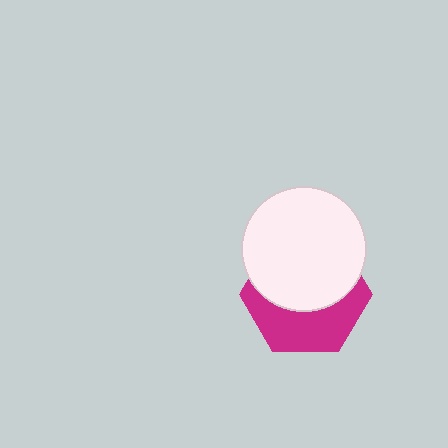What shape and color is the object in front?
The object in front is a white circle.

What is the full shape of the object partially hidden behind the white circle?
The partially hidden object is a magenta hexagon.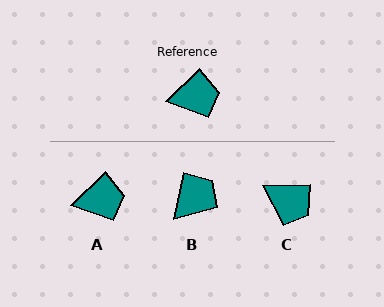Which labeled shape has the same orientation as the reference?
A.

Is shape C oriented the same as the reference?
No, it is off by about 43 degrees.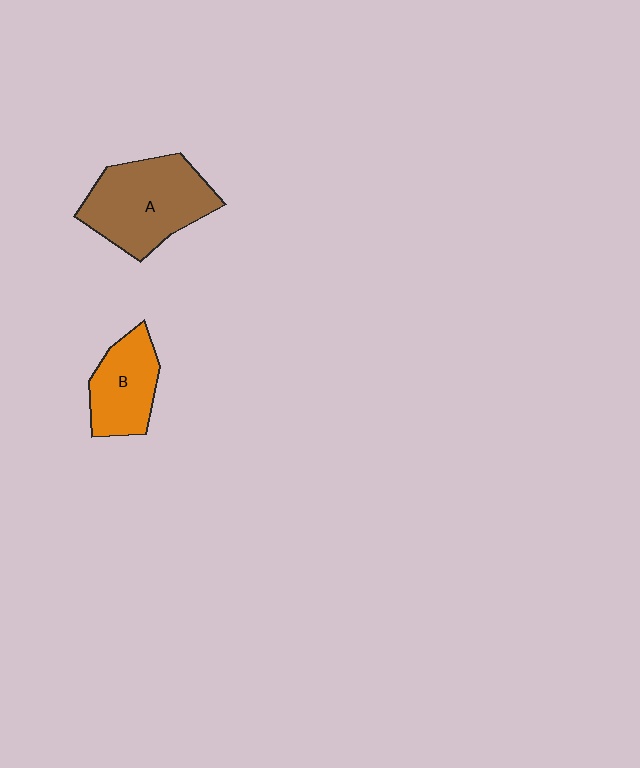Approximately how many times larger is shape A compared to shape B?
Approximately 1.6 times.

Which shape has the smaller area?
Shape B (orange).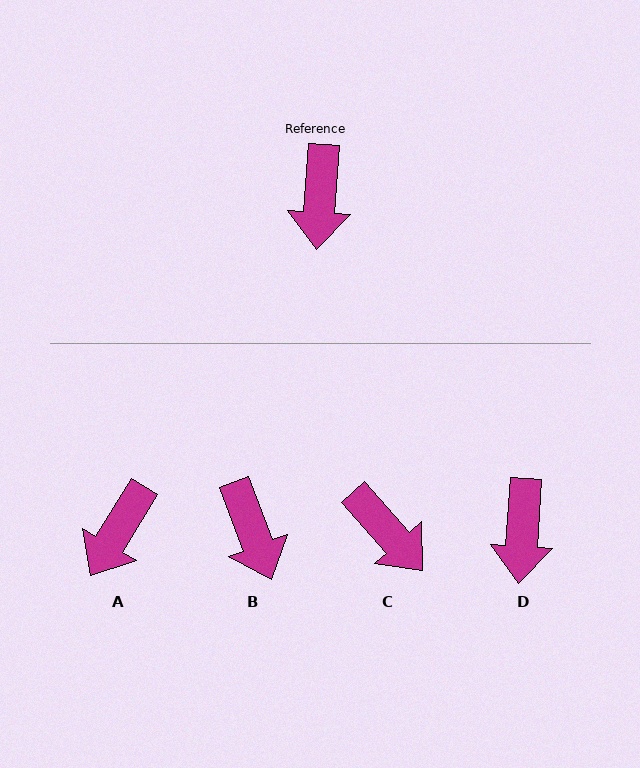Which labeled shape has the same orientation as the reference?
D.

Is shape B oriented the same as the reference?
No, it is off by about 25 degrees.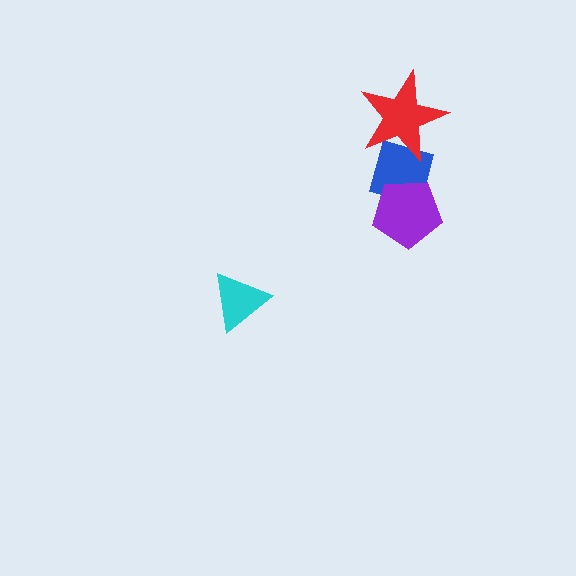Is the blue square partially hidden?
Yes, it is partially covered by another shape.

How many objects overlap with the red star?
1 object overlaps with the red star.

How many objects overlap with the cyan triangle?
0 objects overlap with the cyan triangle.